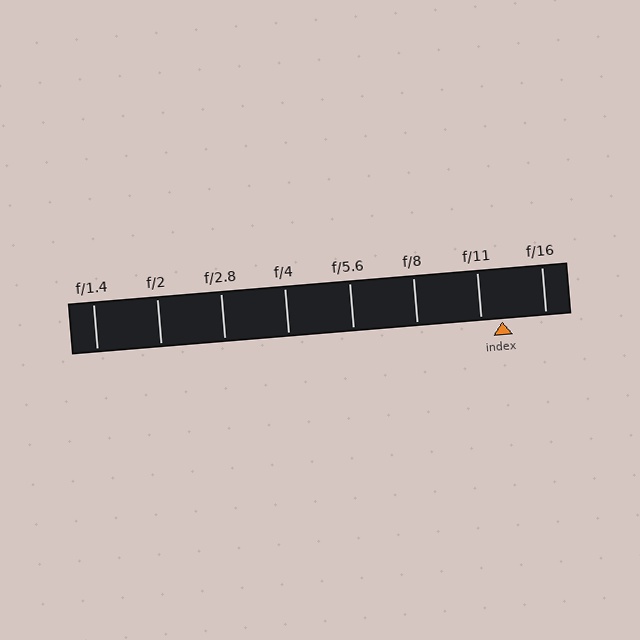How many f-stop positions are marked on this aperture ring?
There are 8 f-stop positions marked.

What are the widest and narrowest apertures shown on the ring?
The widest aperture shown is f/1.4 and the narrowest is f/16.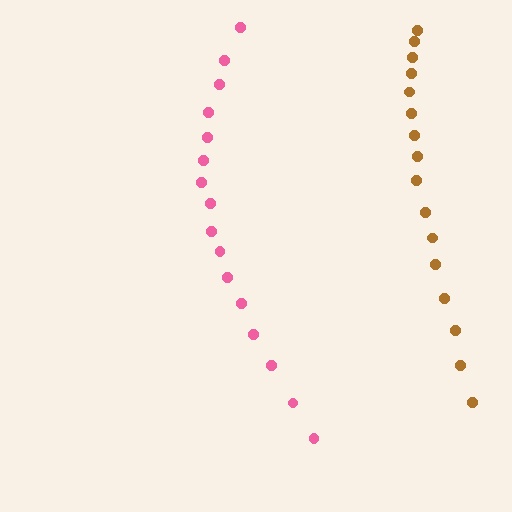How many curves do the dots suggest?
There are 2 distinct paths.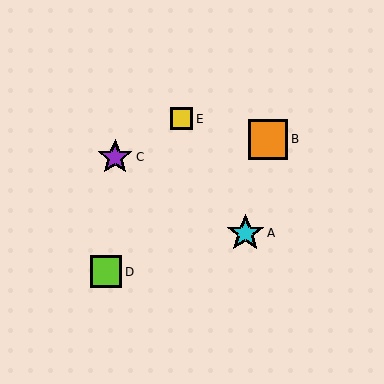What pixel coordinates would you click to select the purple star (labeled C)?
Click at (115, 157) to select the purple star C.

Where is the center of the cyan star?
The center of the cyan star is at (245, 233).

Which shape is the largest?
The orange square (labeled B) is the largest.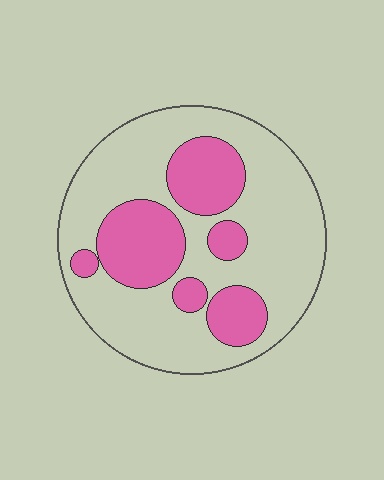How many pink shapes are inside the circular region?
6.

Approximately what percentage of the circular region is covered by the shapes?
Approximately 30%.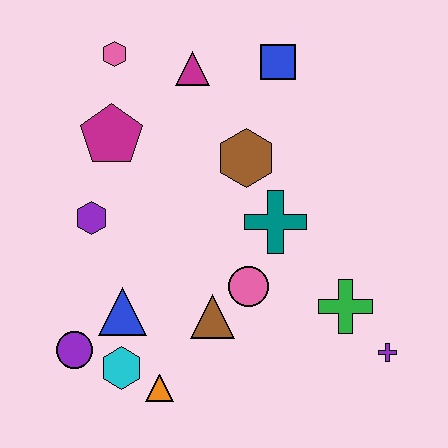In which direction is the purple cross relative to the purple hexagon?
The purple cross is to the right of the purple hexagon.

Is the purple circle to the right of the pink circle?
No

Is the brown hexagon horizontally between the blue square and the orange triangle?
Yes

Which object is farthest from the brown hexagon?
The purple circle is farthest from the brown hexagon.